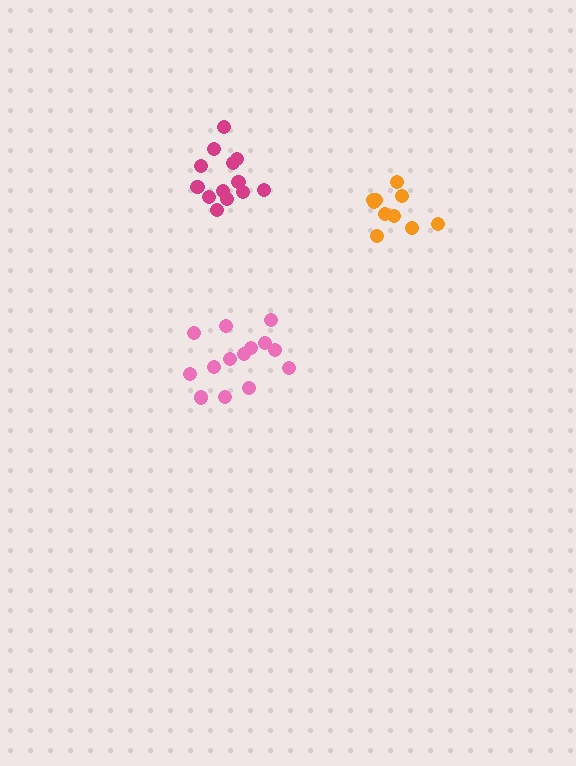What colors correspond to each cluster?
The clusters are colored: magenta, pink, orange.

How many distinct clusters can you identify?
There are 3 distinct clusters.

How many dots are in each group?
Group 1: 13 dots, Group 2: 14 dots, Group 3: 10 dots (37 total).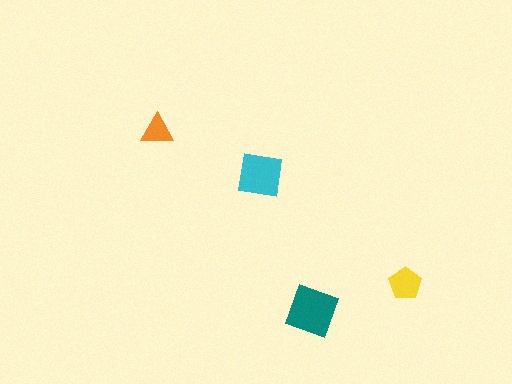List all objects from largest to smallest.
The teal square, the cyan square, the yellow pentagon, the orange triangle.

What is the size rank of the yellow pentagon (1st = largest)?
3rd.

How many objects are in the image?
There are 4 objects in the image.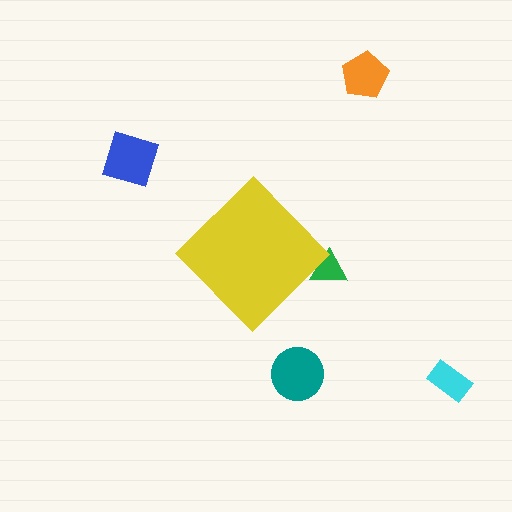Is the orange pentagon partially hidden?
No, the orange pentagon is fully visible.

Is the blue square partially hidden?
No, the blue square is fully visible.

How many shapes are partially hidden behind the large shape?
1 shape is partially hidden.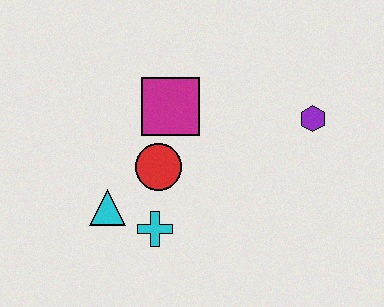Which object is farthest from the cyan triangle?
The purple hexagon is farthest from the cyan triangle.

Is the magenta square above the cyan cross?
Yes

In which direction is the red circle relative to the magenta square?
The red circle is below the magenta square.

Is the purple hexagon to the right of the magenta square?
Yes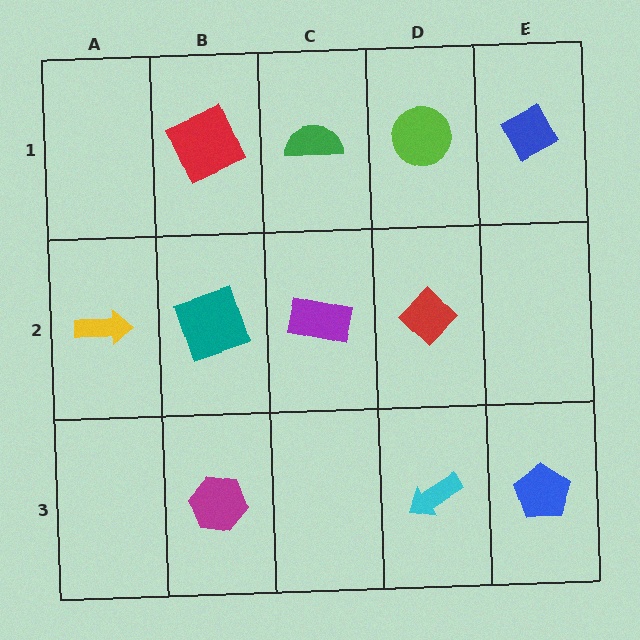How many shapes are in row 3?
3 shapes.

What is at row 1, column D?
A lime circle.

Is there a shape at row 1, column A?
No, that cell is empty.